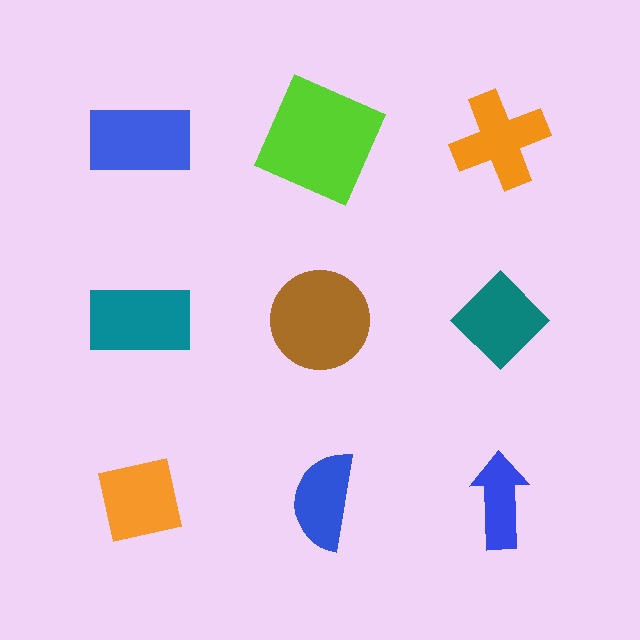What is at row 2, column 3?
A teal diamond.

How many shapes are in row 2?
3 shapes.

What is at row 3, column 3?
A blue arrow.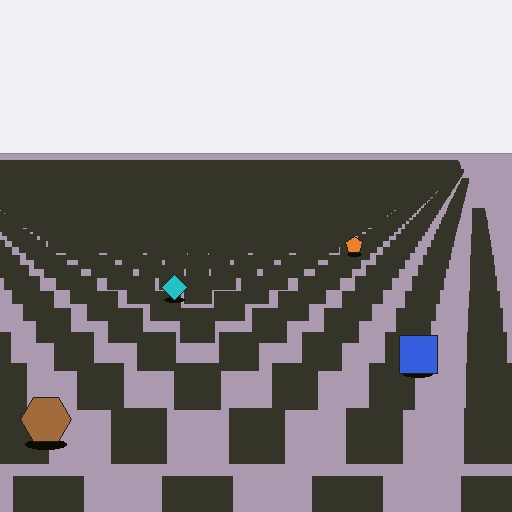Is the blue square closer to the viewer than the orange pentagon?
Yes. The blue square is closer — you can tell from the texture gradient: the ground texture is coarser near it.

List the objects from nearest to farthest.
From nearest to farthest: the brown hexagon, the blue square, the cyan diamond, the orange pentagon.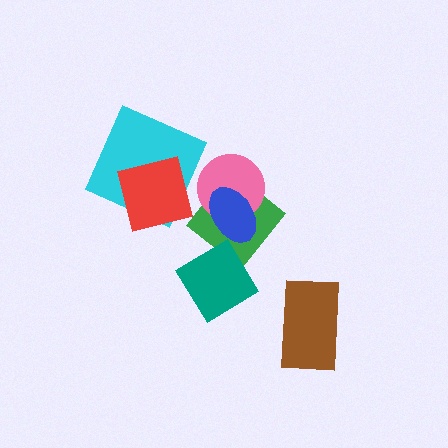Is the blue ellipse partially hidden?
No, no other shape covers it.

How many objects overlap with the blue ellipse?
2 objects overlap with the blue ellipse.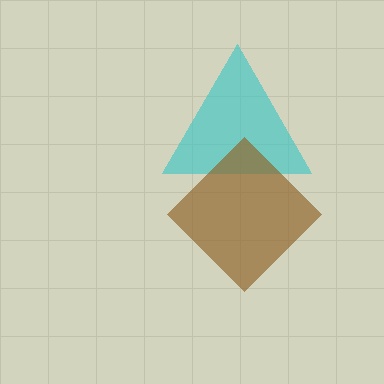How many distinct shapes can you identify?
There are 2 distinct shapes: a cyan triangle, a brown diamond.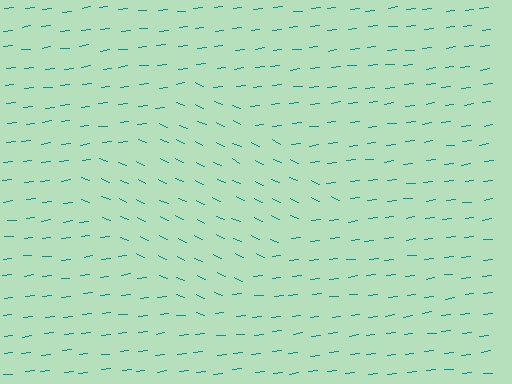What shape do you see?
I see a diamond.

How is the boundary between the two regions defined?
The boundary is defined purely by a change in line orientation (approximately 32 degrees difference). All lines are the same color and thickness.